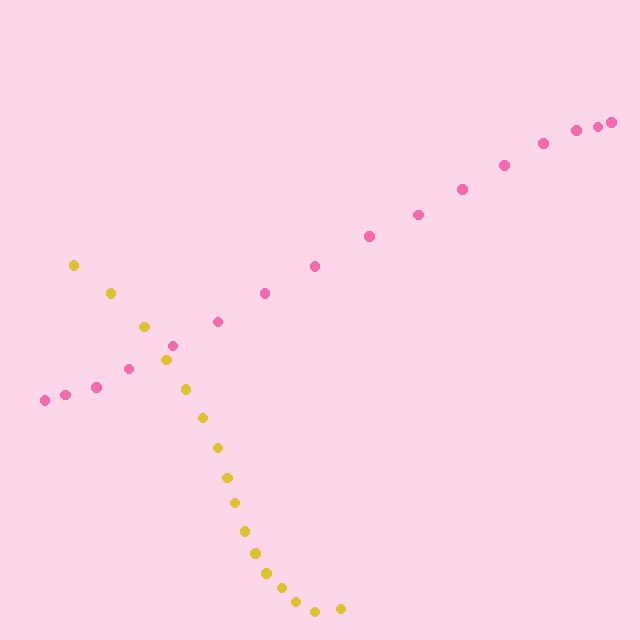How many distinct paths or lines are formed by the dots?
There are 2 distinct paths.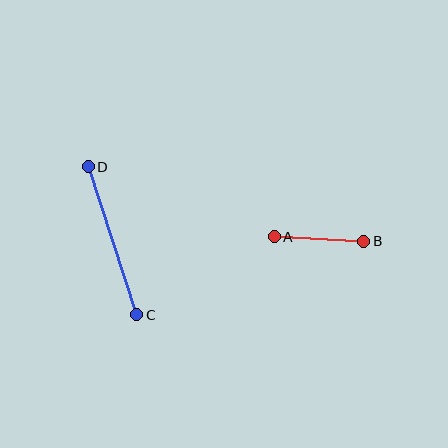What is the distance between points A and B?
The distance is approximately 90 pixels.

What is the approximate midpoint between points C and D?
The midpoint is at approximately (112, 241) pixels.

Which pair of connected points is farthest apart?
Points C and D are farthest apart.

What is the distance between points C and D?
The distance is approximately 156 pixels.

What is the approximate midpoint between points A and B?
The midpoint is at approximately (319, 239) pixels.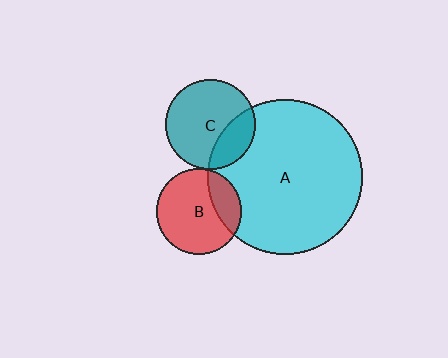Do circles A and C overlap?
Yes.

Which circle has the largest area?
Circle A (cyan).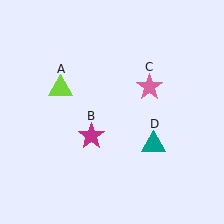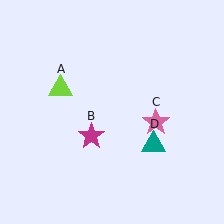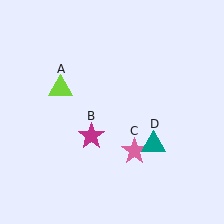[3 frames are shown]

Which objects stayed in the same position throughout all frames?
Lime triangle (object A) and magenta star (object B) and teal triangle (object D) remained stationary.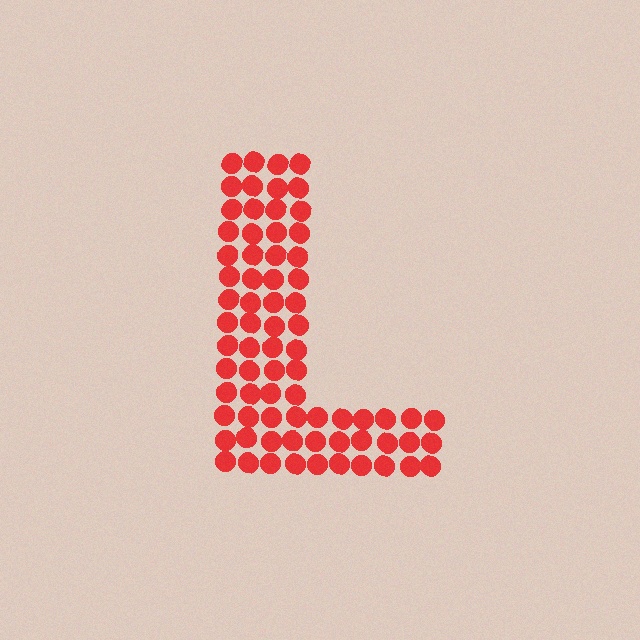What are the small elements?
The small elements are circles.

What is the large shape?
The large shape is the letter L.